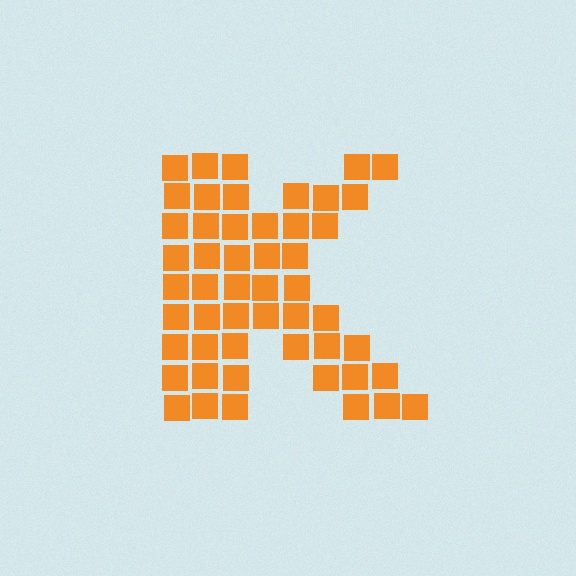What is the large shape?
The large shape is the letter K.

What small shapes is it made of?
It is made of small squares.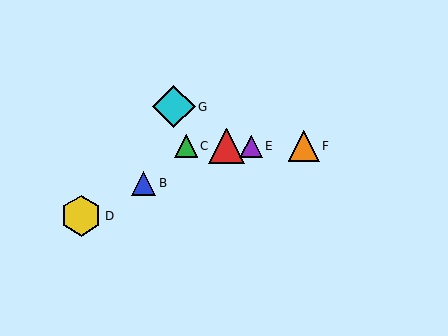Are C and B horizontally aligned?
No, C is at y≈146 and B is at y≈183.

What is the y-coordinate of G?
Object G is at y≈107.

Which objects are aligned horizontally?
Objects A, C, E, F are aligned horizontally.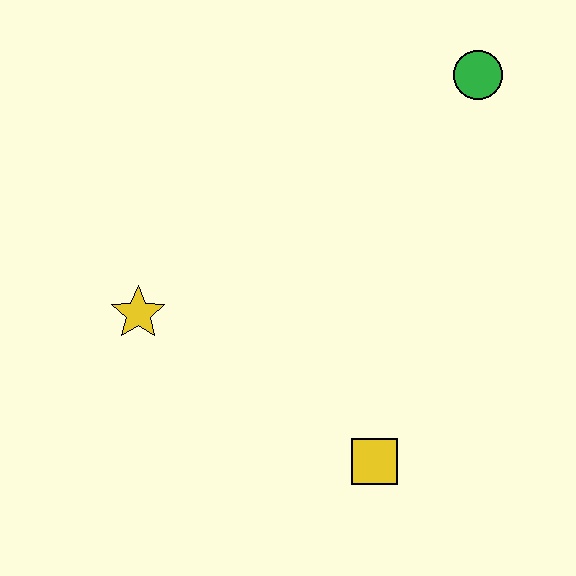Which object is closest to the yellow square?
The yellow star is closest to the yellow square.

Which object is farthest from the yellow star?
The green circle is farthest from the yellow star.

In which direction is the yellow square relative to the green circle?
The yellow square is below the green circle.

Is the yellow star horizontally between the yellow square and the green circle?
No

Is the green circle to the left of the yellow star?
No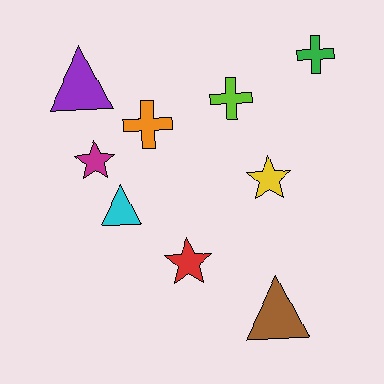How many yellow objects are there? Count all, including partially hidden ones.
There is 1 yellow object.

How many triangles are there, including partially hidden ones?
There are 3 triangles.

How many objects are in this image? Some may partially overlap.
There are 9 objects.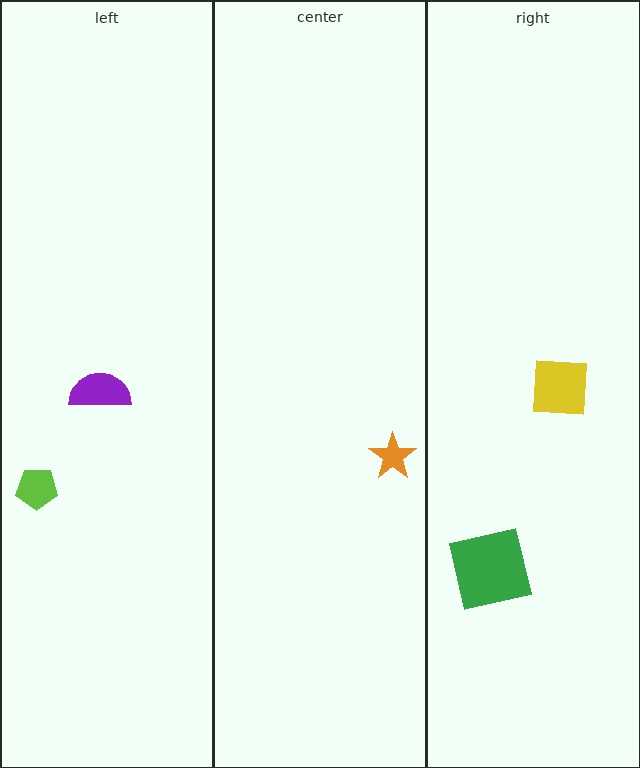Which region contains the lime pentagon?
The left region.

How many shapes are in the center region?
1.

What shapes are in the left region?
The lime pentagon, the purple semicircle.